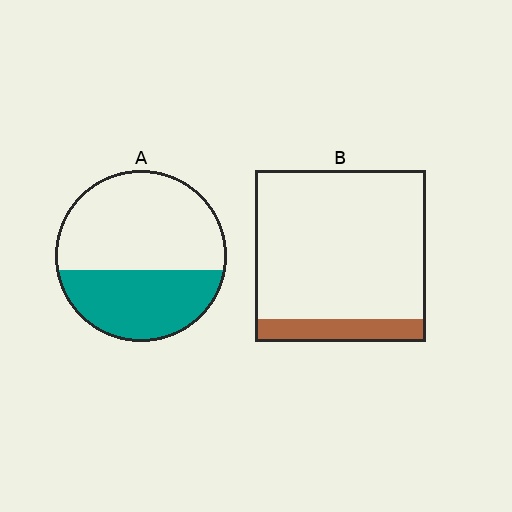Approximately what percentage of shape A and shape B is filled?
A is approximately 40% and B is approximately 15%.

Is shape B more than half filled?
No.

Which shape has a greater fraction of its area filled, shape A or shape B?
Shape A.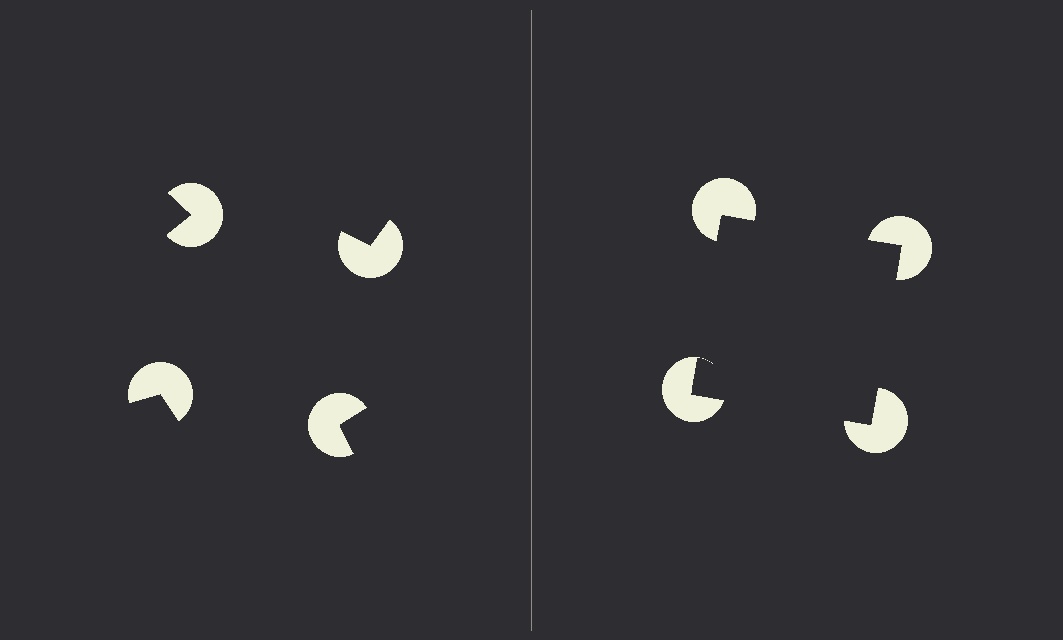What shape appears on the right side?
An illusory square.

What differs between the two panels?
The pac-man discs are positioned identically on both sides; only the wedge orientations differ. On the right they align to a square; on the left they are misaligned.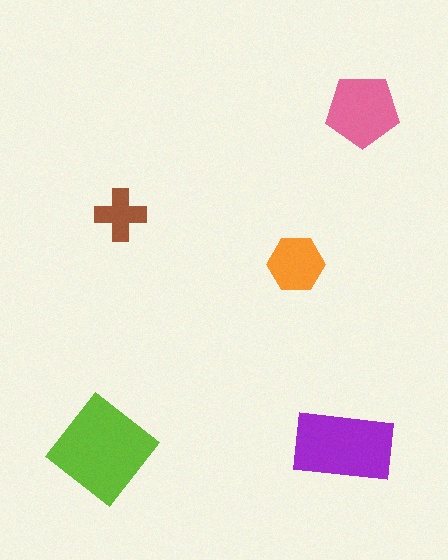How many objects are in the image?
There are 5 objects in the image.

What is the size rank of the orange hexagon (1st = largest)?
4th.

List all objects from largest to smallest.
The lime diamond, the purple rectangle, the pink pentagon, the orange hexagon, the brown cross.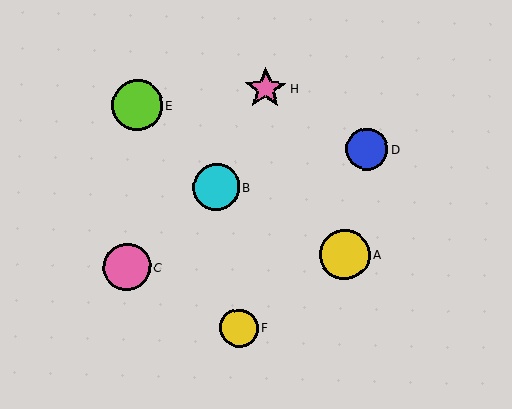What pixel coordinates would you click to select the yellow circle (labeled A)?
Click at (345, 255) to select the yellow circle A.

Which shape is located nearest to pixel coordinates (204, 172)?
The cyan circle (labeled B) at (216, 187) is nearest to that location.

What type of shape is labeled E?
Shape E is a lime circle.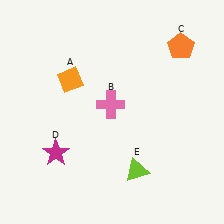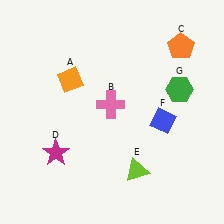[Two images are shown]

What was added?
A blue diamond (F), a green hexagon (G) were added in Image 2.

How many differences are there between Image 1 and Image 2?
There are 2 differences between the two images.